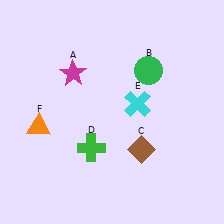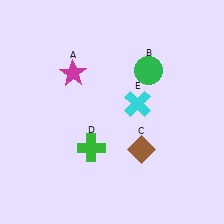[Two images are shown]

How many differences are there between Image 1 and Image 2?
There is 1 difference between the two images.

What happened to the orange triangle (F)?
The orange triangle (F) was removed in Image 2. It was in the bottom-left area of Image 1.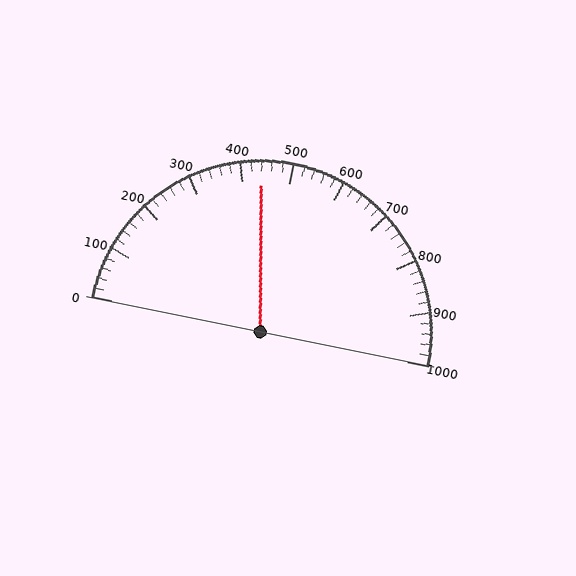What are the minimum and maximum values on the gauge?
The gauge ranges from 0 to 1000.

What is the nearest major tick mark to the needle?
The nearest major tick mark is 400.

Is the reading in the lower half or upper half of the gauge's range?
The reading is in the lower half of the range (0 to 1000).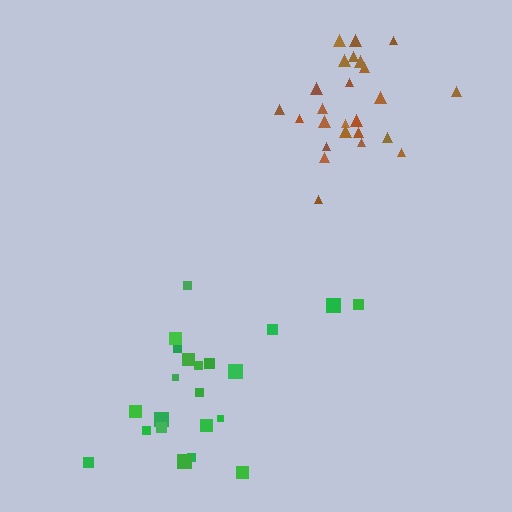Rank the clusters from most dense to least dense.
brown, green.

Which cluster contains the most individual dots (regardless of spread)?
Brown (25).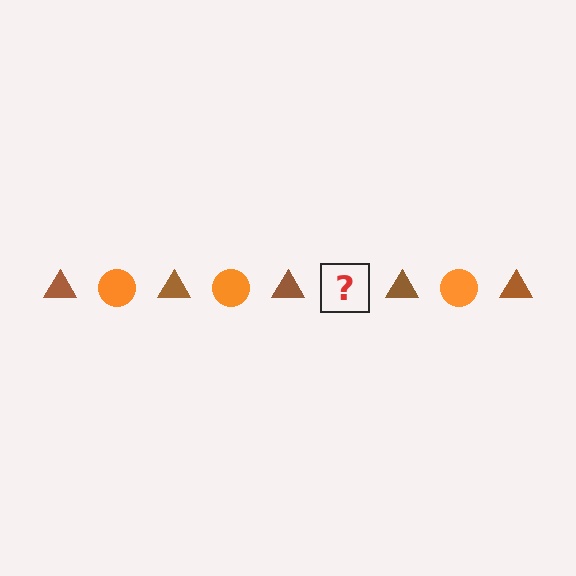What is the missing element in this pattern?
The missing element is an orange circle.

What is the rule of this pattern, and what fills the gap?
The rule is that the pattern alternates between brown triangle and orange circle. The gap should be filled with an orange circle.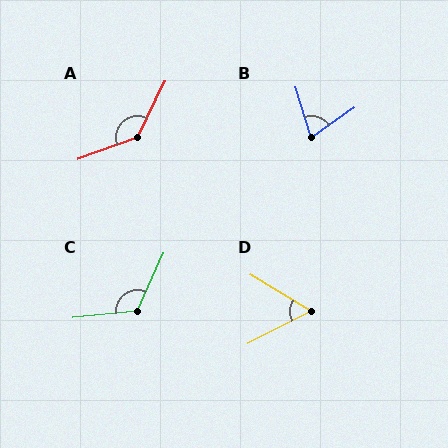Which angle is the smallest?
D, at approximately 59 degrees.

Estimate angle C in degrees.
Approximately 120 degrees.